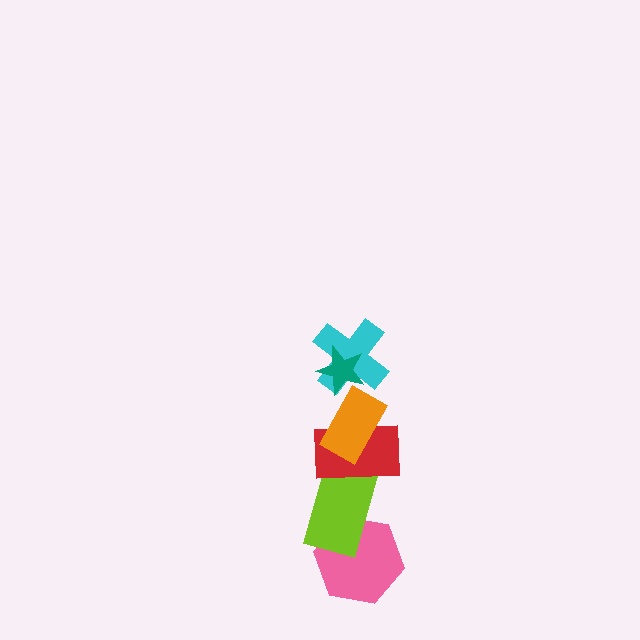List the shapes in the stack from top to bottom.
From top to bottom: the teal star, the cyan cross, the orange rectangle, the red rectangle, the lime rectangle, the pink hexagon.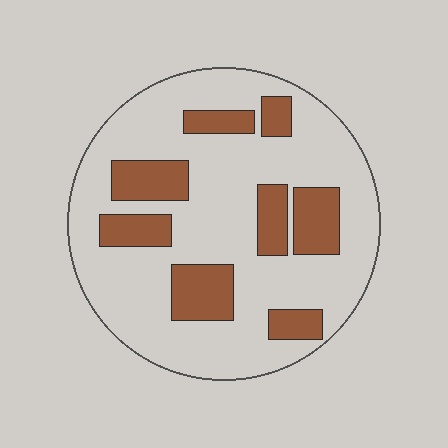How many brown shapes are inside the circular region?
8.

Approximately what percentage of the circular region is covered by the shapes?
Approximately 25%.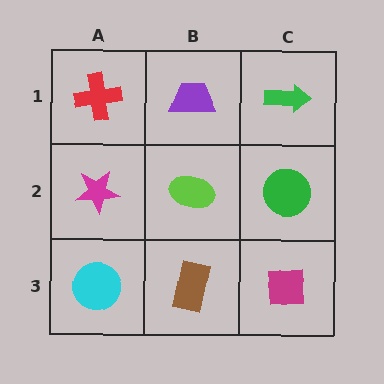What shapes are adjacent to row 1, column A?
A magenta star (row 2, column A), a purple trapezoid (row 1, column B).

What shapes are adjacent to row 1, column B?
A lime ellipse (row 2, column B), a red cross (row 1, column A), a green arrow (row 1, column C).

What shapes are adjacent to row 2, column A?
A red cross (row 1, column A), a cyan circle (row 3, column A), a lime ellipse (row 2, column B).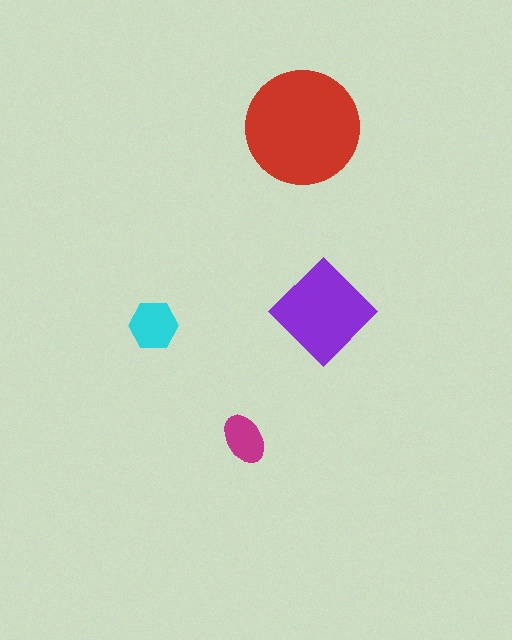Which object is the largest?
The red circle.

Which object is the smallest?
The magenta ellipse.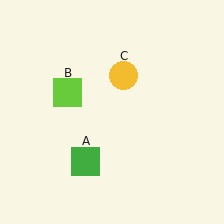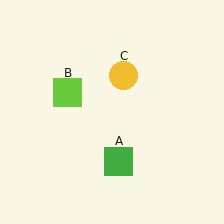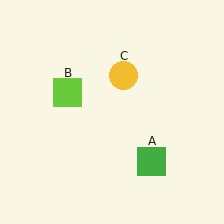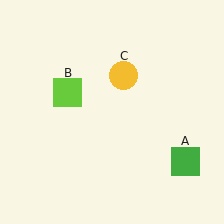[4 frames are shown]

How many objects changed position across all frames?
1 object changed position: green square (object A).